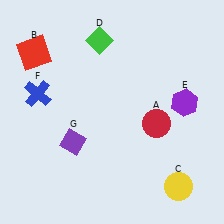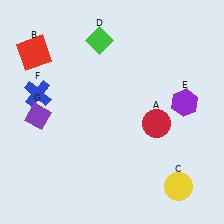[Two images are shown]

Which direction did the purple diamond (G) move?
The purple diamond (G) moved left.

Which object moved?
The purple diamond (G) moved left.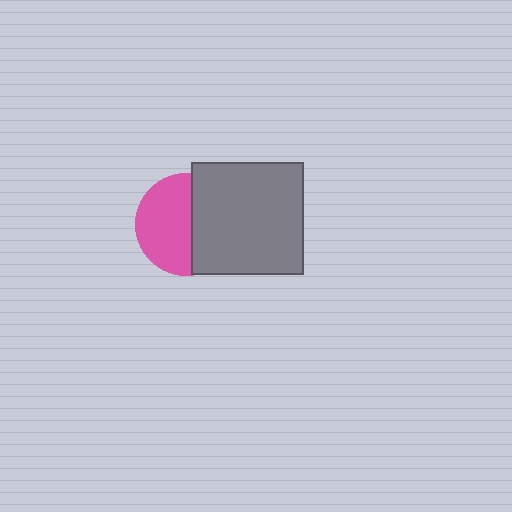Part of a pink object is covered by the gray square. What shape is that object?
It is a circle.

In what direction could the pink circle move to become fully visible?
The pink circle could move left. That would shift it out from behind the gray square entirely.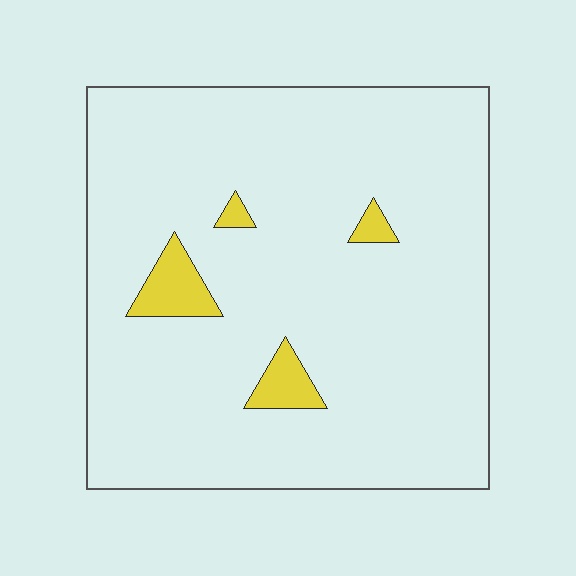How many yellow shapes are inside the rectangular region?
4.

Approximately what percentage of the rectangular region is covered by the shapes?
Approximately 5%.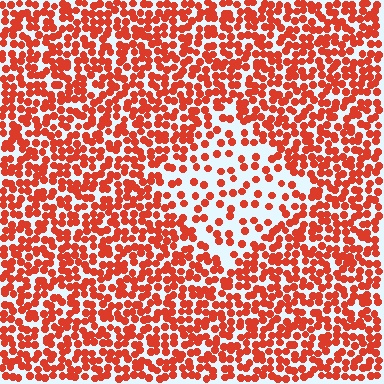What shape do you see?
I see a diamond.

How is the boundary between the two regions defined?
The boundary is defined by a change in element density (approximately 2.4x ratio). All elements are the same color, size, and shape.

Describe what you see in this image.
The image contains small red elements arranged at two different densities. A diamond-shaped region is visible where the elements are less densely packed than the surrounding area.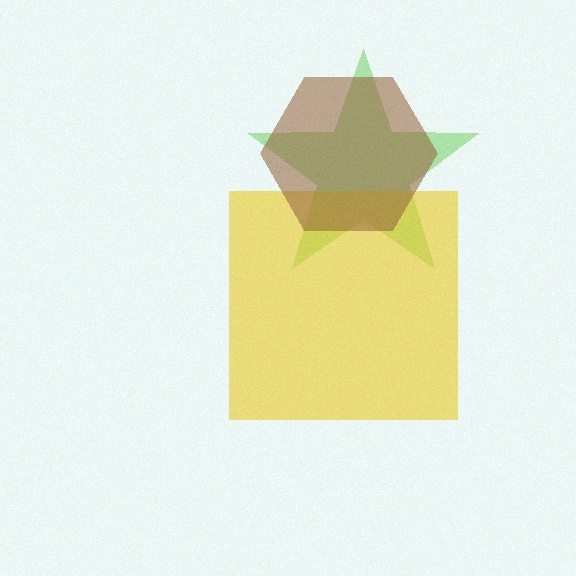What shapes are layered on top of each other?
The layered shapes are: a lime star, a yellow square, a brown hexagon.